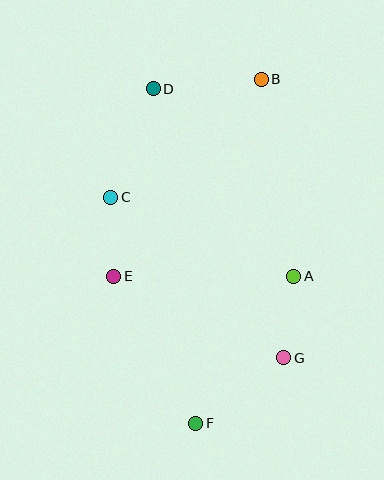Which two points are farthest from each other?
Points B and F are farthest from each other.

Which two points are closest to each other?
Points C and E are closest to each other.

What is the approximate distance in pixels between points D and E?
The distance between D and E is approximately 192 pixels.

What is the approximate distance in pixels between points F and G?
The distance between F and G is approximately 110 pixels.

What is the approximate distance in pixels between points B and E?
The distance between B and E is approximately 246 pixels.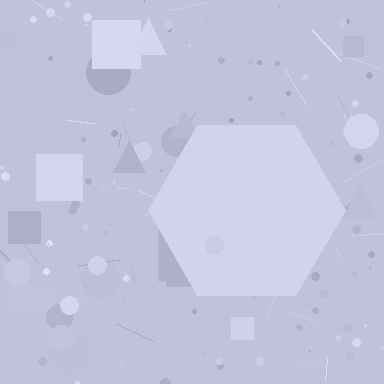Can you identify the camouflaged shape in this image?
The camouflaged shape is a hexagon.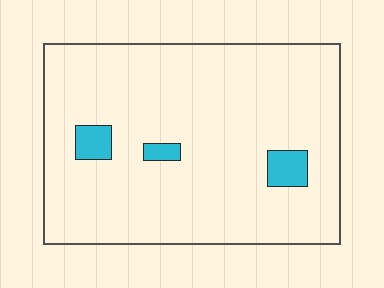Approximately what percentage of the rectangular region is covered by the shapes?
Approximately 5%.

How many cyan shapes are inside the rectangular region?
3.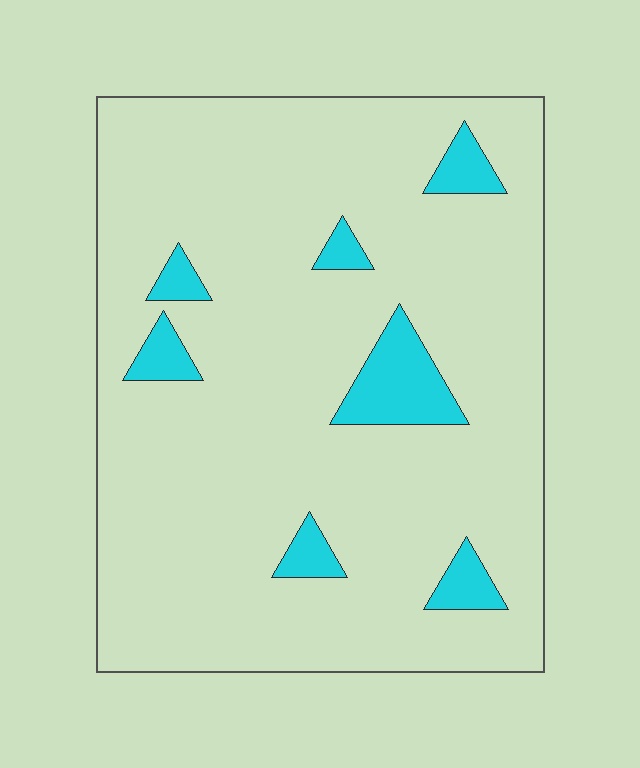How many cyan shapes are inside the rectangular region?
7.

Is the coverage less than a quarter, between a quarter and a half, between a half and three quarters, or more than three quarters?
Less than a quarter.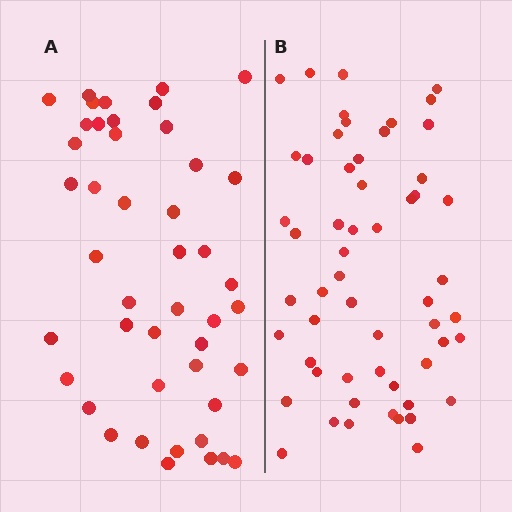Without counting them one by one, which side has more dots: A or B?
Region B (the right region) has more dots.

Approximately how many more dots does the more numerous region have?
Region B has roughly 12 or so more dots than region A.